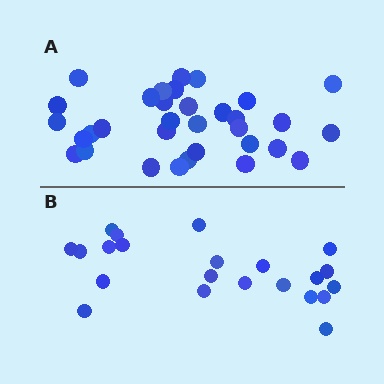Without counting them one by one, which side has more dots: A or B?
Region A (the top region) has more dots.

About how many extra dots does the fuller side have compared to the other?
Region A has roughly 12 or so more dots than region B.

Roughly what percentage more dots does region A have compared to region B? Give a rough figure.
About 50% more.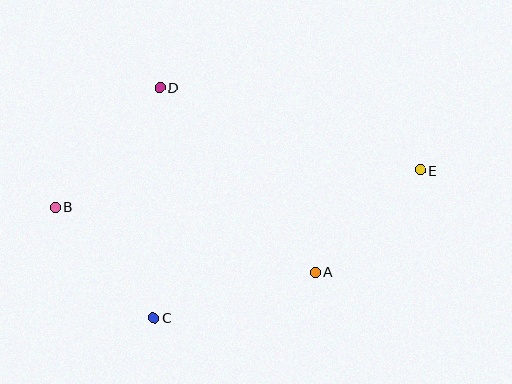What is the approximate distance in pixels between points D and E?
The distance between D and E is approximately 274 pixels.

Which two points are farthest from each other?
Points B and E are farthest from each other.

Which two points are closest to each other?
Points A and E are closest to each other.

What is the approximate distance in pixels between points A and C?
The distance between A and C is approximately 167 pixels.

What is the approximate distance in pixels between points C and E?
The distance between C and E is approximately 305 pixels.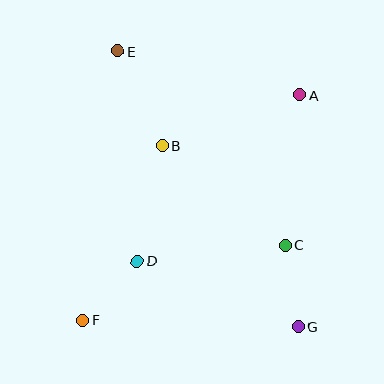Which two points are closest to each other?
Points D and F are closest to each other.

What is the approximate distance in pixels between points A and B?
The distance between A and B is approximately 147 pixels.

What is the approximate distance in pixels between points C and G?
The distance between C and G is approximately 82 pixels.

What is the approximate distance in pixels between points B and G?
The distance between B and G is approximately 226 pixels.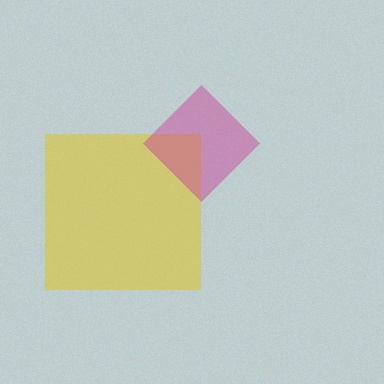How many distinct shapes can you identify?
There are 2 distinct shapes: a yellow square, a magenta diamond.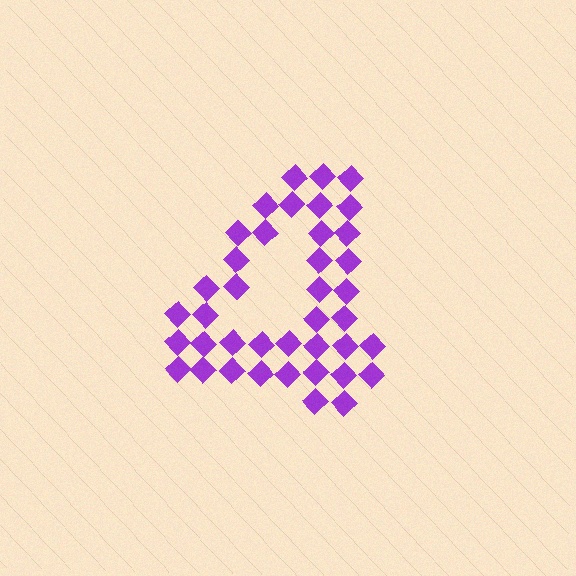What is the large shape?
The large shape is the digit 4.